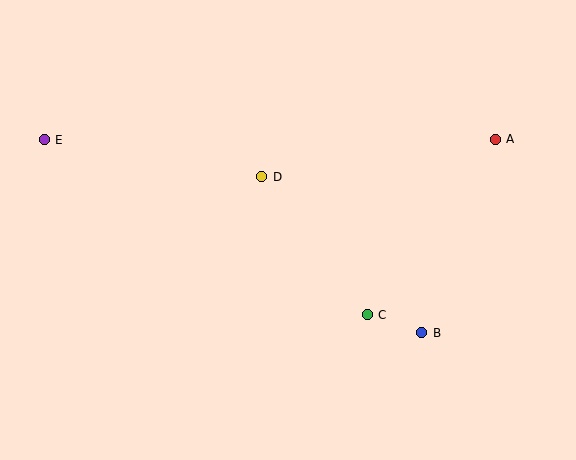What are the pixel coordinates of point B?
Point B is at (422, 333).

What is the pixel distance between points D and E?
The distance between D and E is 220 pixels.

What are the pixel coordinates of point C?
Point C is at (367, 315).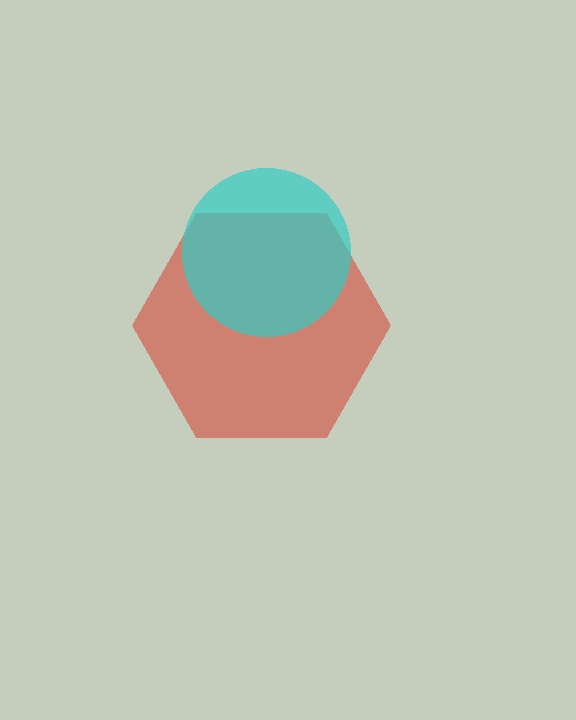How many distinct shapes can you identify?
There are 2 distinct shapes: a red hexagon, a cyan circle.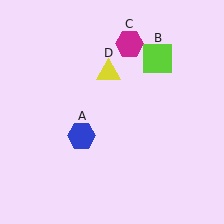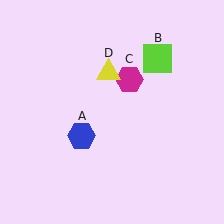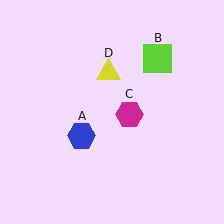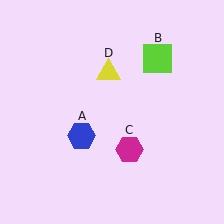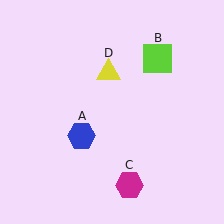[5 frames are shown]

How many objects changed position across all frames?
1 object changed position: magenta hexagon (object C).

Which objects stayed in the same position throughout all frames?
Blue hexagon (object A) and lime square (object B) and yellow triangle (object D) remained stationary.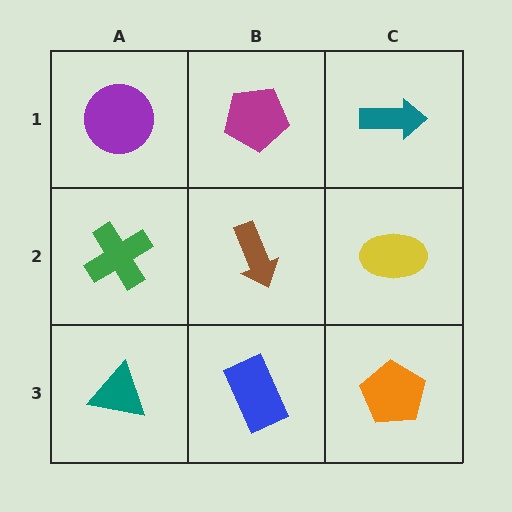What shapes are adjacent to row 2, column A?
A purple circle (row 1, column A), a teal triangle (row 3, column A), a brown arrow (row 2, column B).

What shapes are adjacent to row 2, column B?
A magenta pentagon (row 1, column B), a blue rectangle (row 3, column B), a green cross (row 2, column A), a yellow ellipse (row 2, column C).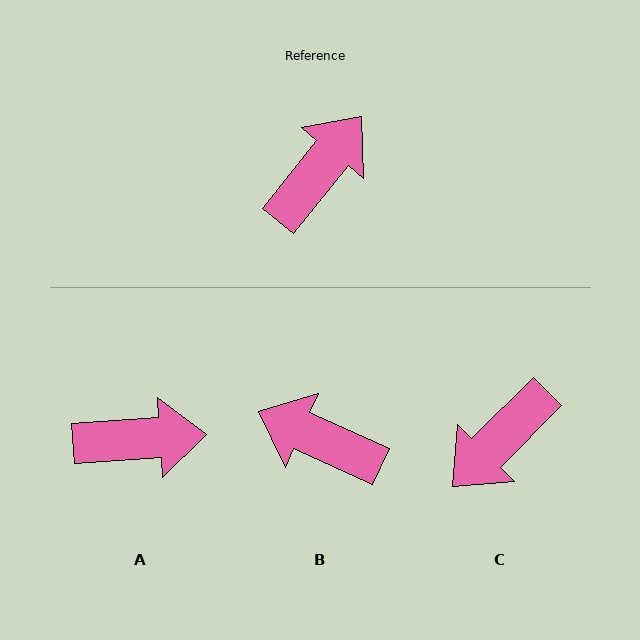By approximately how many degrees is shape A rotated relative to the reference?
Approximately 47 degrees clockwise.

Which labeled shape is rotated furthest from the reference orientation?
C, about 174 degrees away.